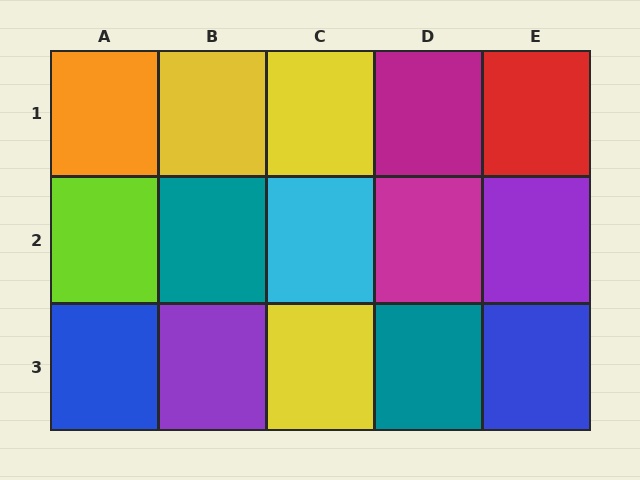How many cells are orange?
1 cell is orange.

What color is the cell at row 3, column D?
Teal.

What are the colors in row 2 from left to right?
Lime, teal, cyan, magenta, purple.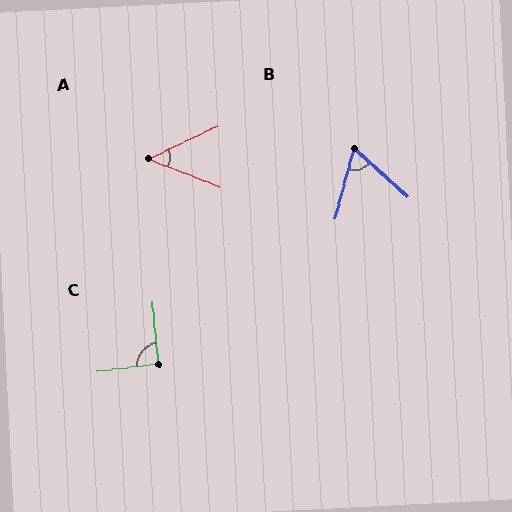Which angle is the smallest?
A, at approximately 46 degrees.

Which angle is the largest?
C, at approximately 91 degrees.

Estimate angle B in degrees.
Approximately 63 degrees.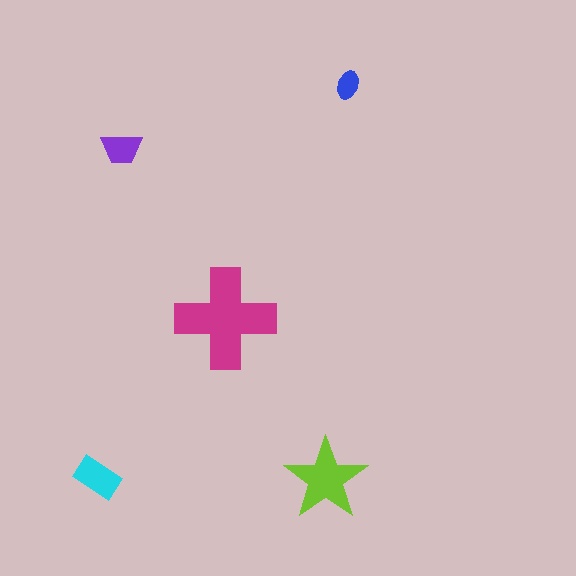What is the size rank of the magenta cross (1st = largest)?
1st.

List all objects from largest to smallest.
The magenta cross, the lime star, the cyan rectangle, the purple trapezoid, the blue ellipse.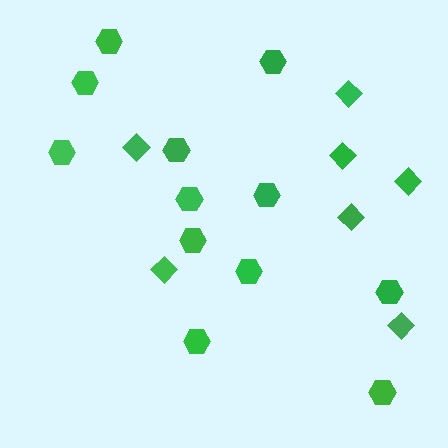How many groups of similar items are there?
There are 2 groups: one group of diamonds (7) and one group of hexagons (12).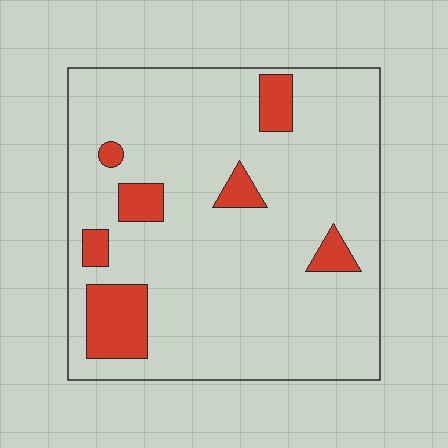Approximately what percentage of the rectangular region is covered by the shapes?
Approximately 15%.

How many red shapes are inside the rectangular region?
7.